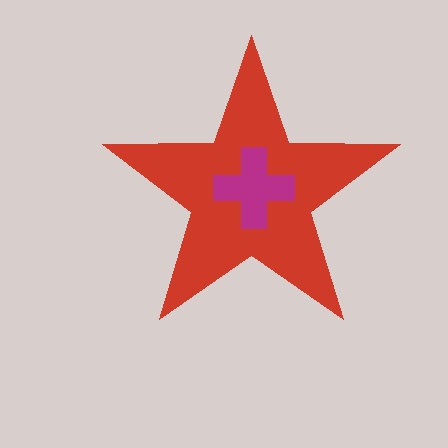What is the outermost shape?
The red star.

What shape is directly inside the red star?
The magenta cross.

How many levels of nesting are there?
2.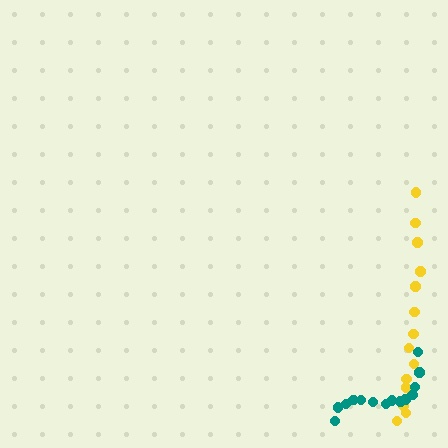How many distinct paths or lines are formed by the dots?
There are 2 distinct paths.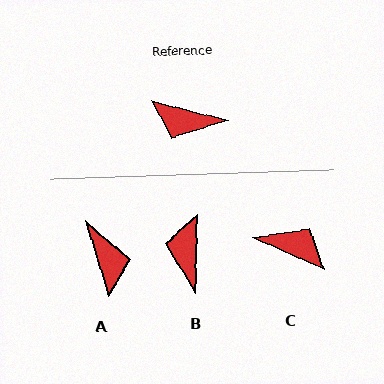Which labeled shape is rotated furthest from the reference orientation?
C, about 171 degrees away.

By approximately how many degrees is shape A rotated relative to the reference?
Approximately 121 degrees counter-clockwise.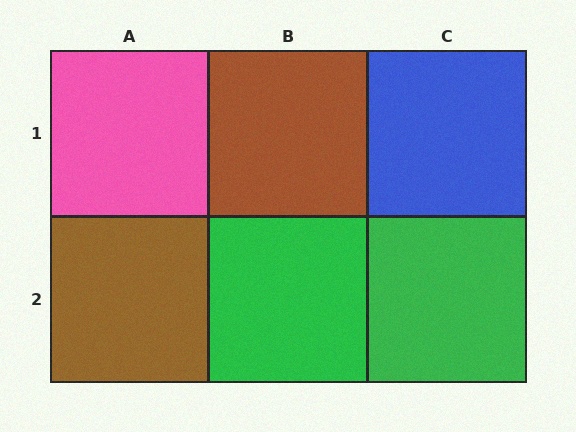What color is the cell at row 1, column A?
Pink.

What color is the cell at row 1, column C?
Blue.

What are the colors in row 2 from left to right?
Brown, green, green.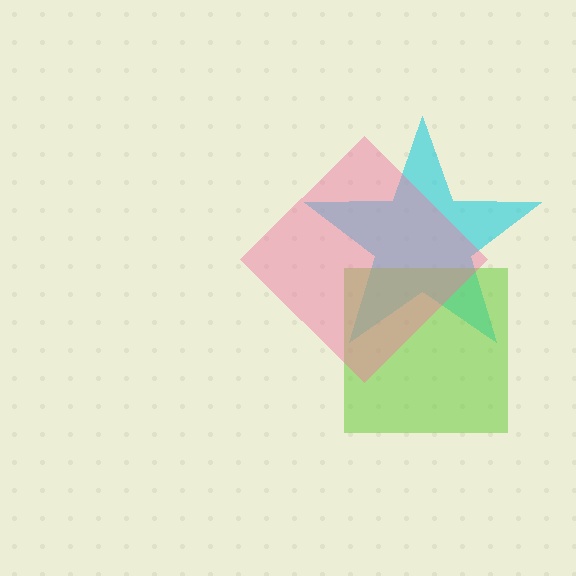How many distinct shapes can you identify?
There are 3 distinct shapes: a cyan star, a lime square, a pink diamond.